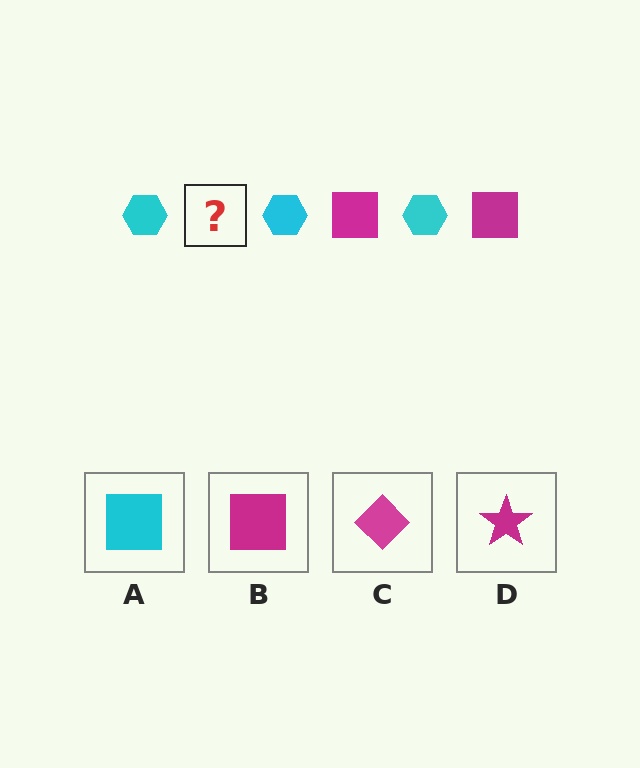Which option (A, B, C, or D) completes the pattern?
B.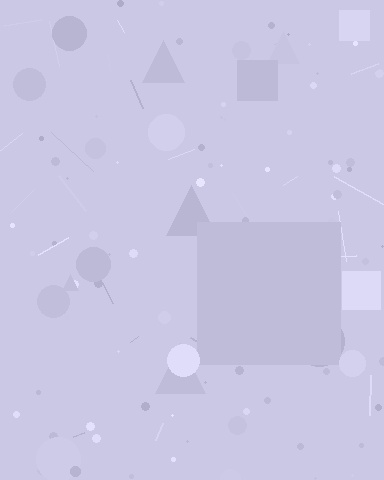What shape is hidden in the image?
A square is hidden in the image.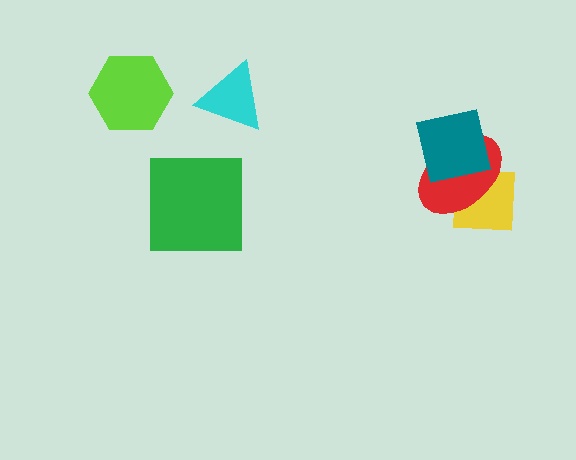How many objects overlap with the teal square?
2 objects overlap with the teal square.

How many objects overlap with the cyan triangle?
0 objects overlap with the cyan triangle.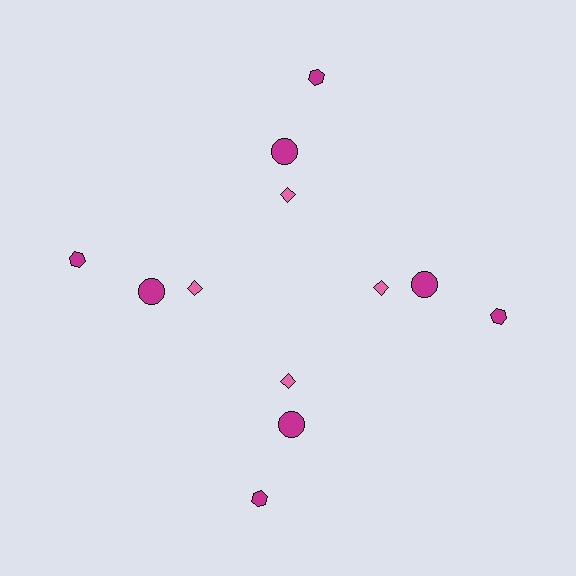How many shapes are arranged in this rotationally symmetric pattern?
There are 12 shapes, arranged in 4 groups of 3.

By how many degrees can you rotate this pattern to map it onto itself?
The pattern maps onto itself every 90 degrees of rotation.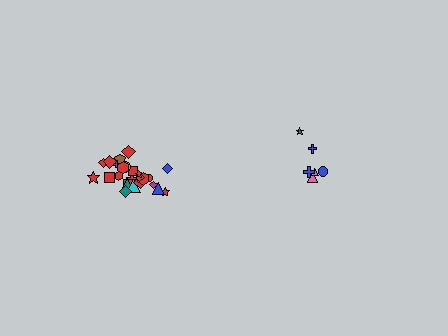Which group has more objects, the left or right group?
The left group.